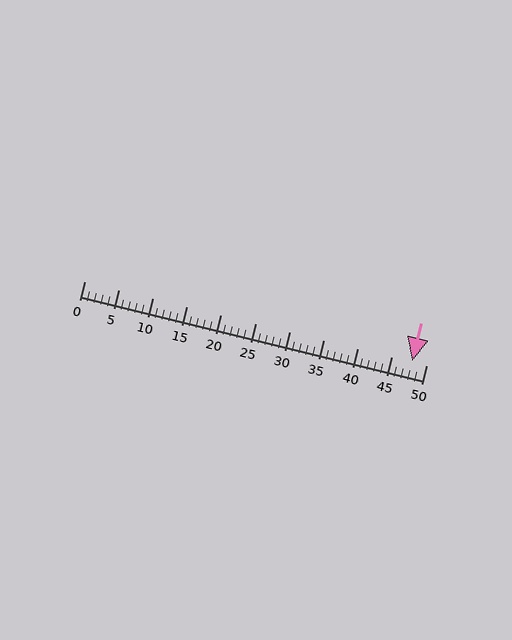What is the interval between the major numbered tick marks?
The major tick marks are spaced 5 units apart.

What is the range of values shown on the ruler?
The ruler shows values from 0 to 50.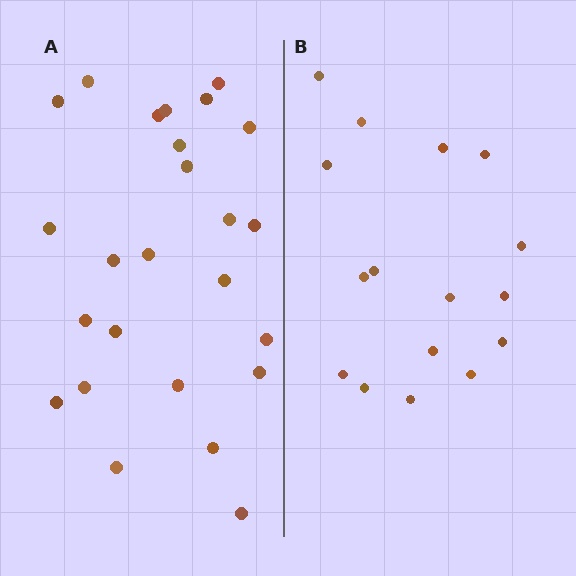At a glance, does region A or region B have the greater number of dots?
Region A (the left region) has more dots.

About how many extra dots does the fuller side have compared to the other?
Region A has roughly 8 or so more dots than region B.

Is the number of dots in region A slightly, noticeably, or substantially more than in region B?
Region A has substantially more. The ratio is roughly 1.6 to 1.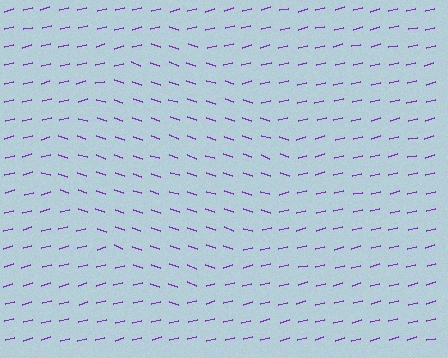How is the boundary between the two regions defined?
The boundary is defined purely by a change in line orientation (approximately 32 degrees difference). All lines are the same color and thickness.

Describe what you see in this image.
The image is filled with small purple line segments. A diamond region in the image has lines oriented differently from the surrounding lines, creating a visible texture boundary.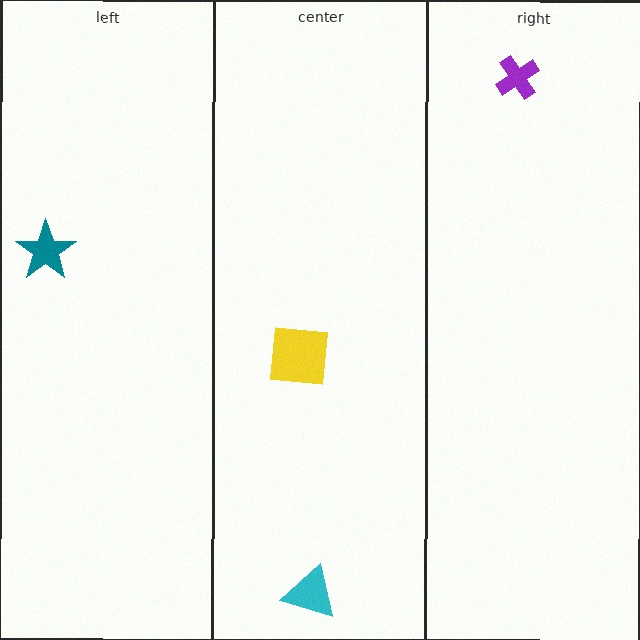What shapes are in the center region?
The cyan triangle, the yellow square.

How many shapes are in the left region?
1.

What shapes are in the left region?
The teal star.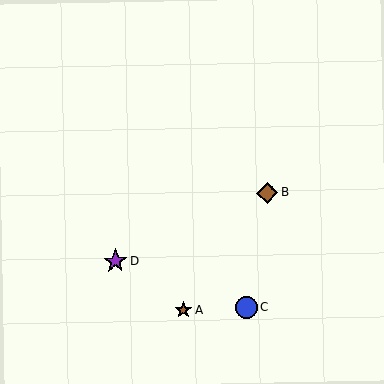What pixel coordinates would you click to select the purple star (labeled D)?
Click at (115, 261) to select the purple star D.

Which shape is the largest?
The purple star (labeled D) is the largest.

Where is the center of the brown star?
The center of the brown star is at (184, 310).